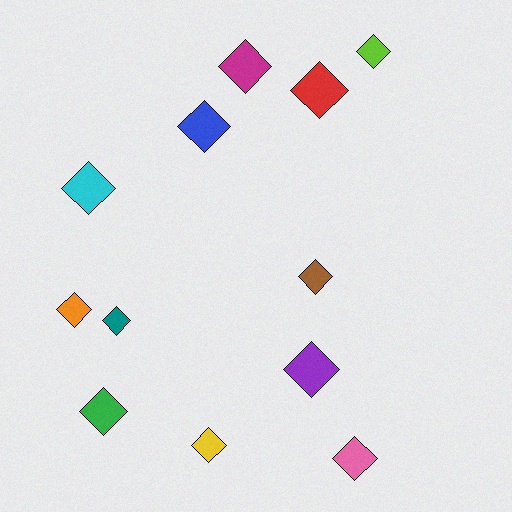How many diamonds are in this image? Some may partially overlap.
There are 12 diamonds.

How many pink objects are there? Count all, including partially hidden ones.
There is 1 pink object.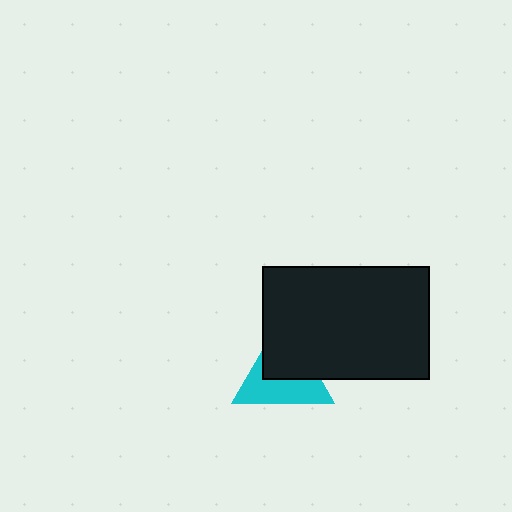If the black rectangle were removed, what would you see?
You would see the complete cyan triangle.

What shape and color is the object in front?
The object in front is a black rectangle.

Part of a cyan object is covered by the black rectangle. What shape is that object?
It is a triangle.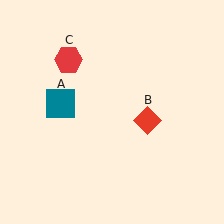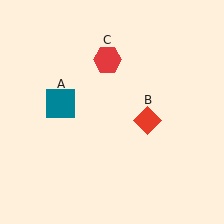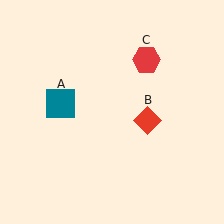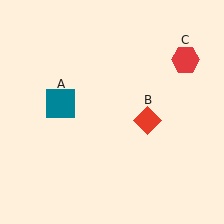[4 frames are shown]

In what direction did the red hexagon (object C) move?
The red hexagon (object C) moved right.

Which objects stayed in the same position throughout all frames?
Teal square (object A) and red diamond (object B) remained stationary.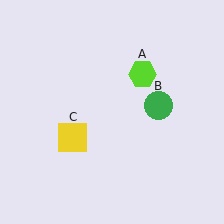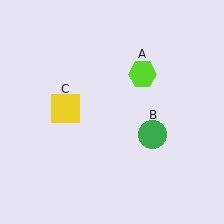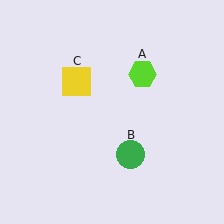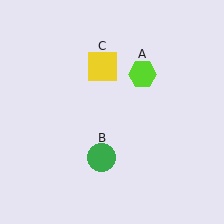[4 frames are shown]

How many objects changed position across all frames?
2 objects changed position: green circle (object B), yellow square (object C).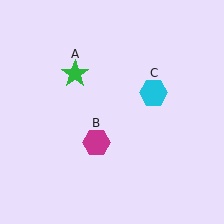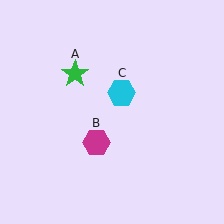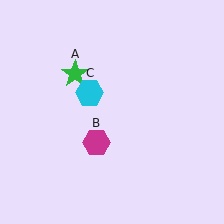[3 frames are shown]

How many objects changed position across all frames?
1 object changed position: cyan hexagon (object C).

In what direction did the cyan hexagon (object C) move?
The cyan hexagon (object C) moved left.